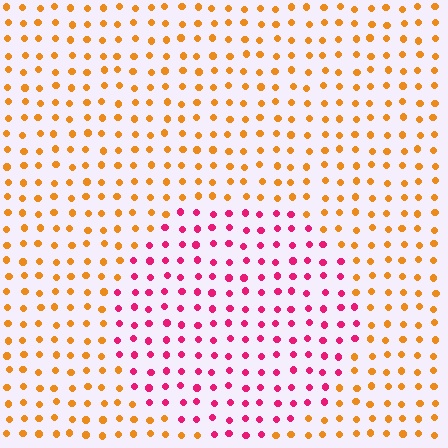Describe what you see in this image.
The image is filled with small orange elements in a uniform arrangement. A circle-shaped region is visible where the elements are tinted to a slightly different hue, forming a subtle color boundary.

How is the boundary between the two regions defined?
The boundary is defined purely by a slight shift in hue (about 59 degrees). Spacing, size, and orientation are identical on both sides.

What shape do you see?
I see a circle.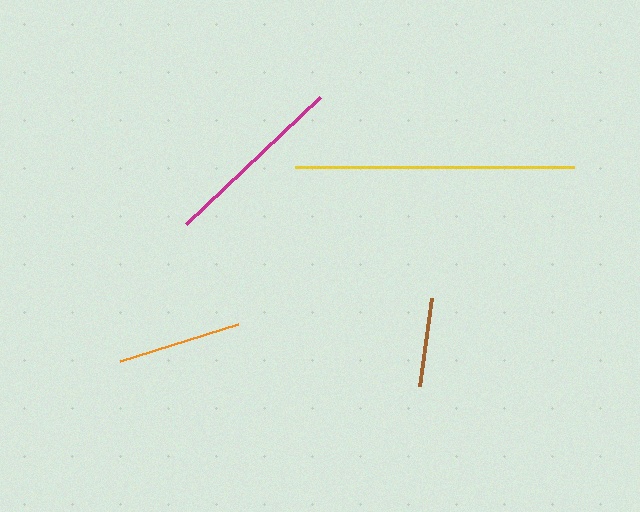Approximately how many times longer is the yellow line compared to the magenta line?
The yellow line is approximately 1.5 times the length of the magenta line.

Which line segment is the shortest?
The brown line is the shortest at approximately 89 pixels.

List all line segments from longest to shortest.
From longest to shortest: yellow, magenta, orange, brown.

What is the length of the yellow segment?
The yellow segment is approximately 279 pixels long.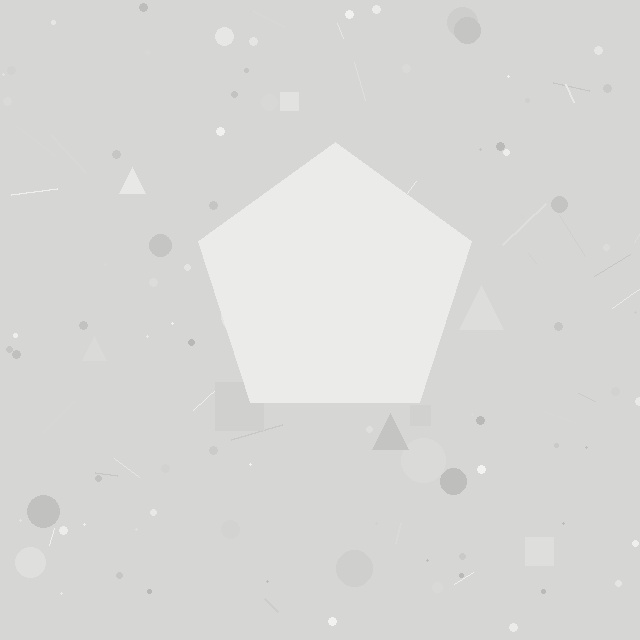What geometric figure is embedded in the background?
A pentagon is embedded in the background.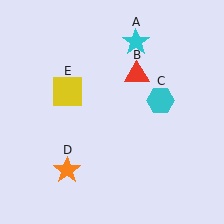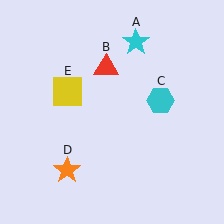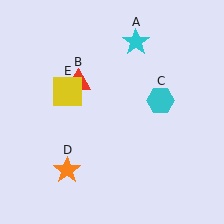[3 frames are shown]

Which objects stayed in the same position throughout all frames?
Cyan star (object A) and cyan hexagon (object C) and orange star (object D) and yellow square (object E) remained stationary.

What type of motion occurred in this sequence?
The red triangle (object B) rotated counterclockwise around the center of the scene.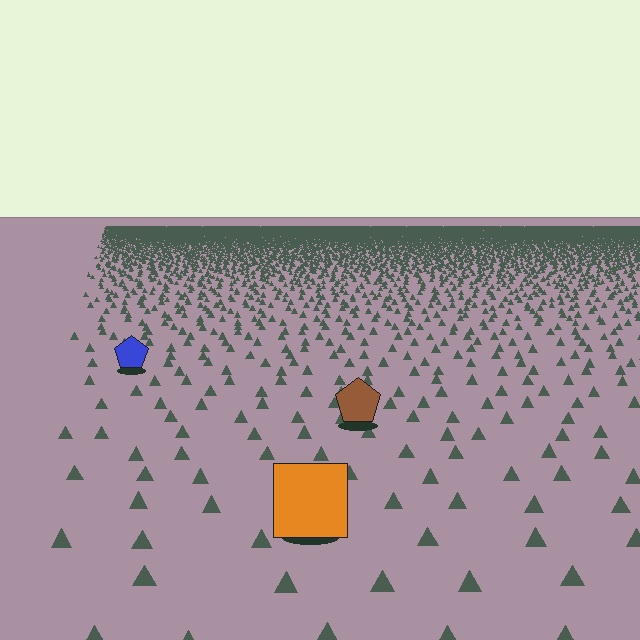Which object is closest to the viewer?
The orange square is closest. The texture marks near it are larger and more spread out.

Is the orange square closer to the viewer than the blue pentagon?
Yes. The orange square is closer — you can tell from the texture gradient: the ground texture is coarser near it.